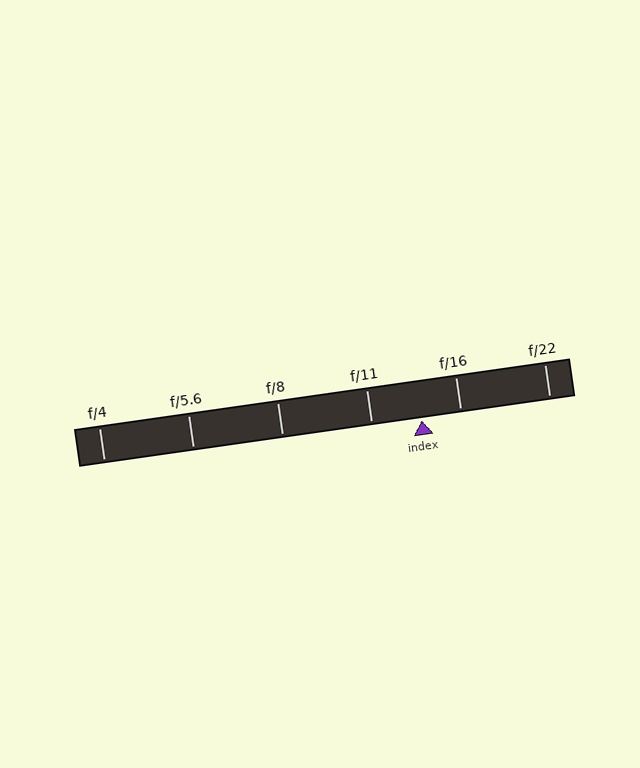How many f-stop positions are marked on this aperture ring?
There are 6 f-stop positions marked.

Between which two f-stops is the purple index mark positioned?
The index mark is between f/11 and f/16.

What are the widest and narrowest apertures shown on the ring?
The widest aperture shown is f/4 and the narrowest is f/22.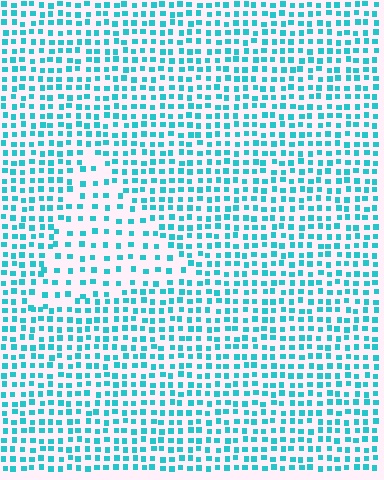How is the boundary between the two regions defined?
The boundary is defined by a change in element density (approximately 1.8x ratio). All elements are the same color, size, and shape.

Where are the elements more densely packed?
The elements are more densely packed outside the triangle boundary.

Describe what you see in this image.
The image contains small cyan elements arranged at two different densities. A triangle-shaped region is visible where the elements are less densely packed than the surrounding area.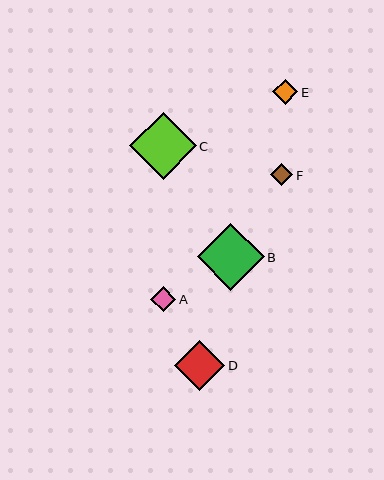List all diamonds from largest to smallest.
From largest to smallest: B, C, D, E, A, F.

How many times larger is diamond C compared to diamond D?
Diamond C is approximately 1.3 times the size of diamond D.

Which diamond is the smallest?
Diamond F is the smallest with a size of approximately 22 pixels.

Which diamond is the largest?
Diamond B is the largest with a size of approximately 67 pixels.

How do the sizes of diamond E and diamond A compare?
Diamond E and diamond A are approximately the same size.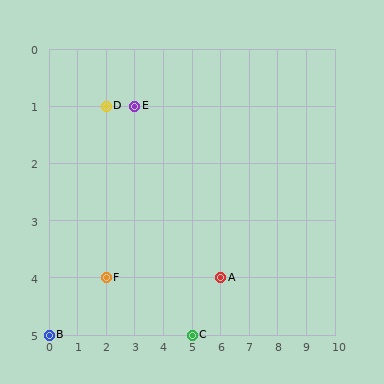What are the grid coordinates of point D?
Point D is at grid coordinates (2, 1).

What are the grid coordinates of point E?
Point E is at grid coordinates (3, 1).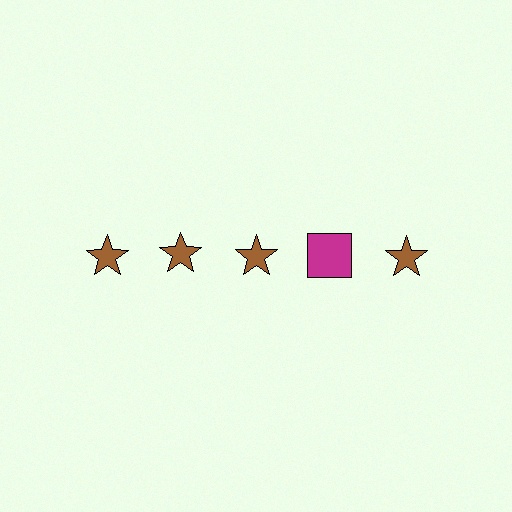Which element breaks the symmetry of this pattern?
The magenta square in the top row, second from right column breaks the symmetry. All other shapes are brown stars.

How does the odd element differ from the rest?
It differs in both color (magenta instead of brown) and shape (square instead of star).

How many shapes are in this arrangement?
There are 5 shapes arranged in a grid pattern.